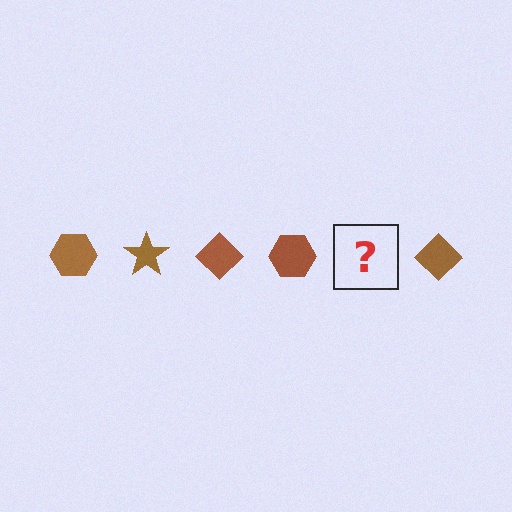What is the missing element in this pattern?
The missing element is a brown star.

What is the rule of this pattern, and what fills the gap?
The rule is that the pattern cycles through hexagon, star, diamond shapes in brown. The gap should be filled with a brown star.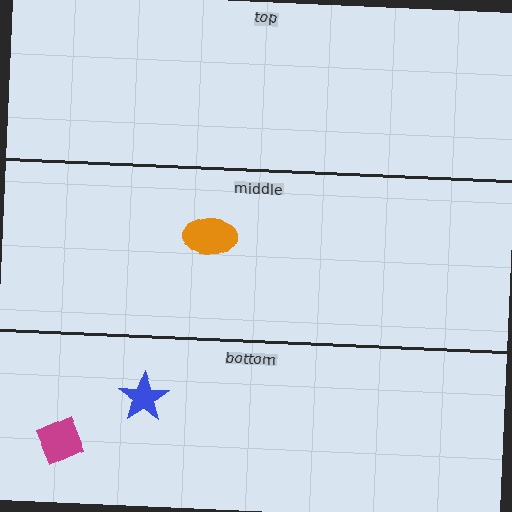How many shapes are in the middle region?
1.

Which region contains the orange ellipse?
The middle region.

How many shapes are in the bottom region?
2.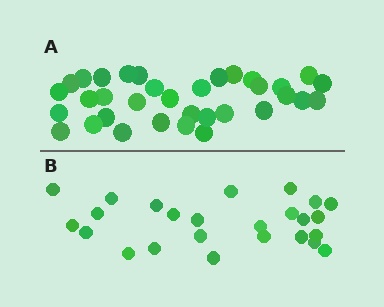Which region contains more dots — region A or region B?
Region A (the top region) has more dots.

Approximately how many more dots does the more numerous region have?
Region A has roughly 8 or so more dots than region B.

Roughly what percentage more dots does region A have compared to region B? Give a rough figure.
About 35% more.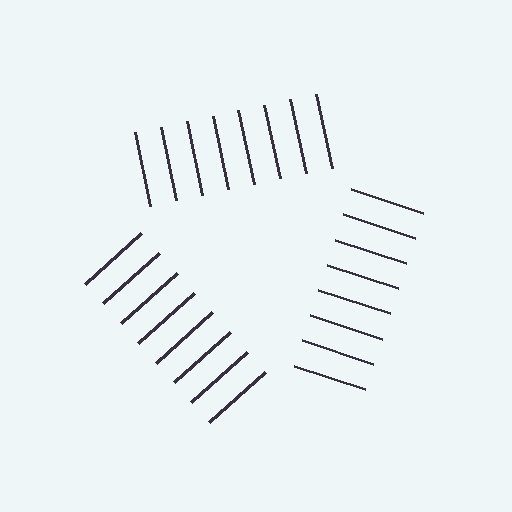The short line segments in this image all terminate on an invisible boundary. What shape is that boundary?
An illusory triangle — the line segments terminate on its edges but no continuous stroke is drawn.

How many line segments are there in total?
24 — 8 along each of the 3 edges.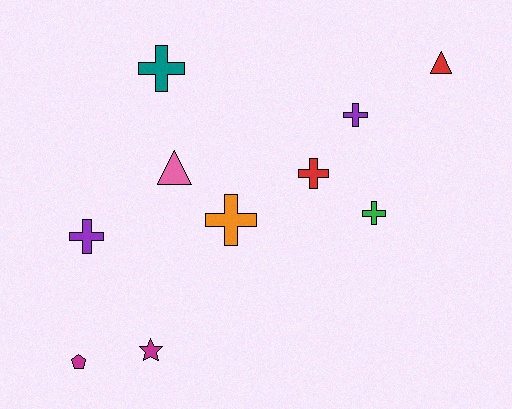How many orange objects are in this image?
There is 1 orange object.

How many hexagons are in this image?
There are no hexagons.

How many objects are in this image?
There are 10 objects.